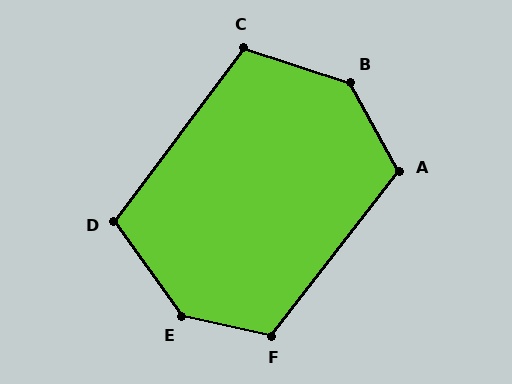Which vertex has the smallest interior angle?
D, at approximately 108 degrees.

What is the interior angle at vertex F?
Approximately 116 degrees (obtuse).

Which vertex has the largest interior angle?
E, at approximately 138 degrees.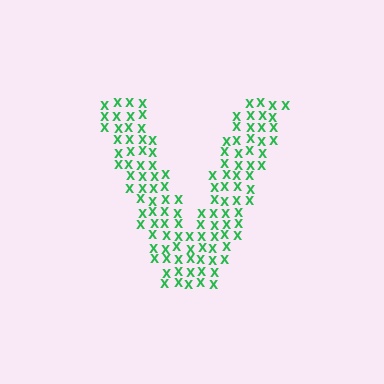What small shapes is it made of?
It is made of small letter X's.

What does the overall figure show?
The overall figure shows the letter V.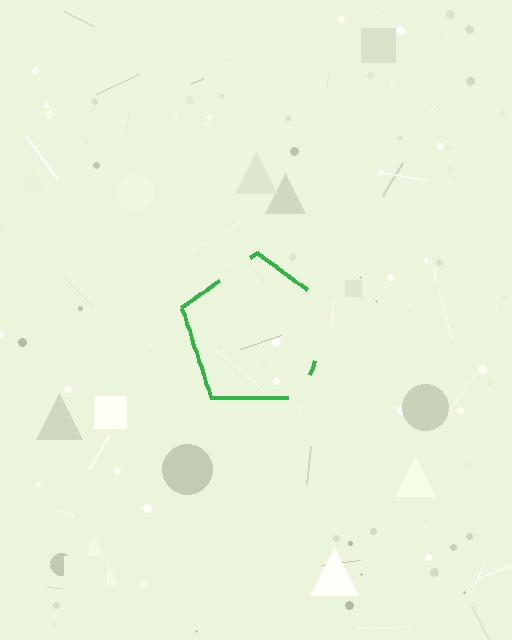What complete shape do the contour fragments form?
The contour fragments form a pentagon.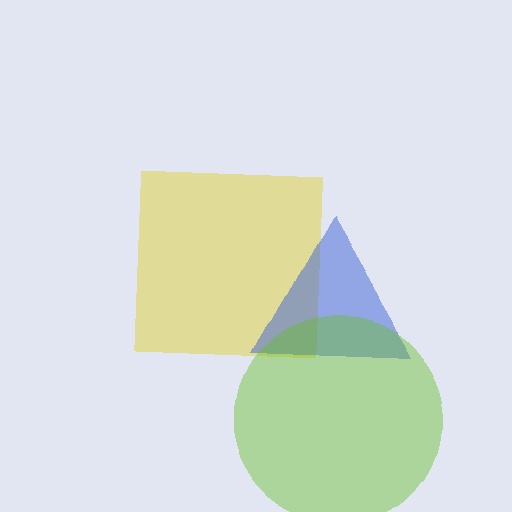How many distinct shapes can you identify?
There are 3 distinct shapes: a yellow square, a blue triangle, a lime circle.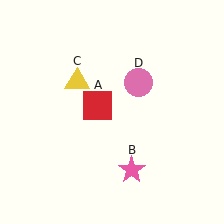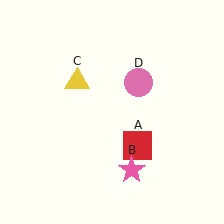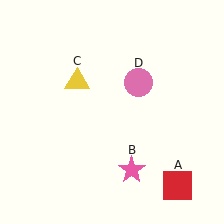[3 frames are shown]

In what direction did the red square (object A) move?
The red square (object A) moved down and to the right.